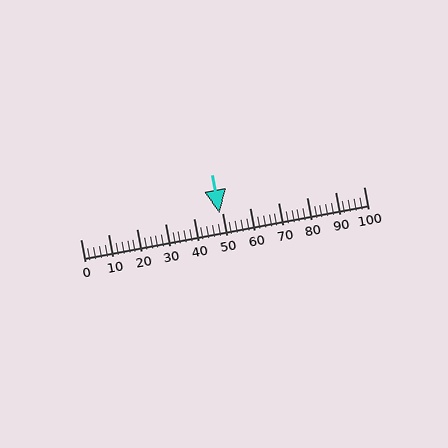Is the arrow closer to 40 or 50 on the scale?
The arrow is closer to 50.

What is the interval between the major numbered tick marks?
The major tick marks are spaced 10 units apart.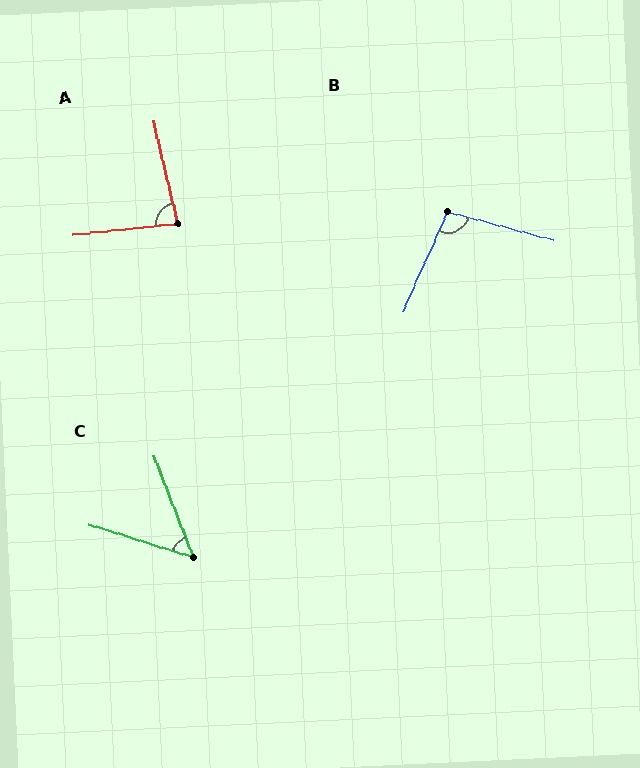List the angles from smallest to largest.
C (51°), A (82°), B (99°).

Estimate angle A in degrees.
Approximately 82 degrees.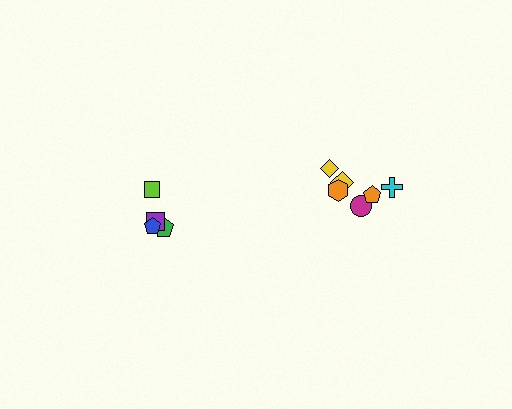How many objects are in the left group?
There are 4 objects.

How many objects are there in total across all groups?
There are 10 objects.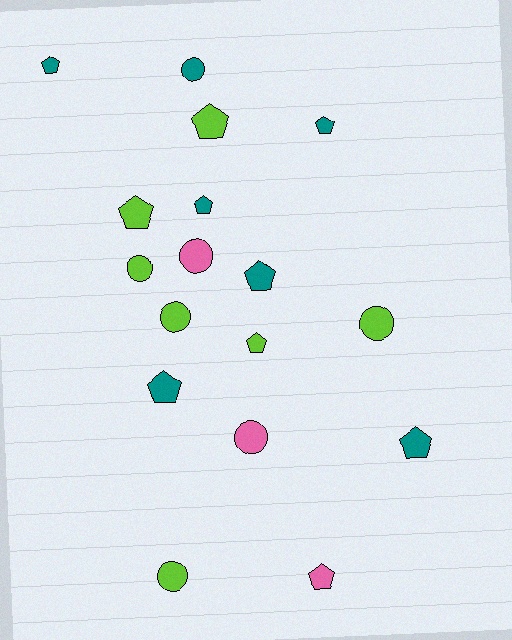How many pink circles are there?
There are 2 pink circles.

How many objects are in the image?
There are 17 objects.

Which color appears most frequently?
Lime, with 7 objects.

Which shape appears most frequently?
Pentagon, with 10 objects.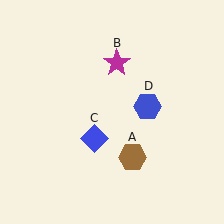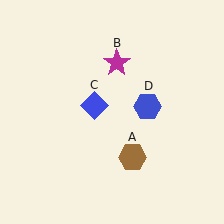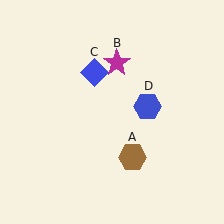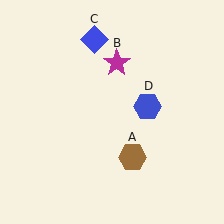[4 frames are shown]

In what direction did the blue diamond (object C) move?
The blue diamond (object C) moved up.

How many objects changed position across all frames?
1 object changed position: blue diamond (object C).